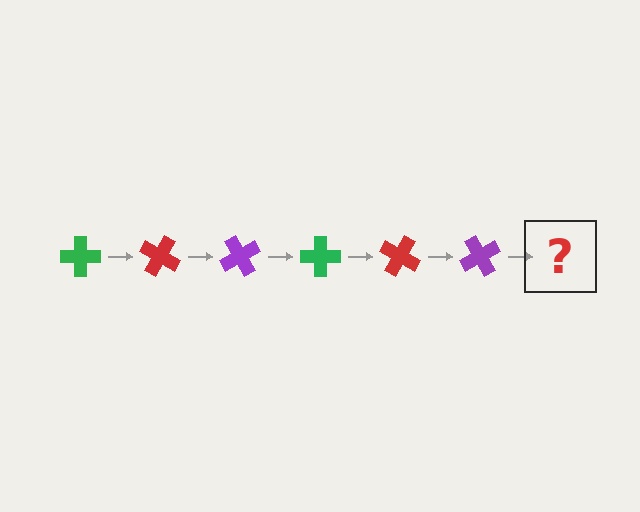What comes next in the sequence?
The next element should be a green cross, rotated 180 degrees from the start.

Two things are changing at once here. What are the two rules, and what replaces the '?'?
The two rules are that it rotates 30 degrees each step and the color cycles through green, red, and purple. The '?' should be a green cross, rotated 180 degrees from the start.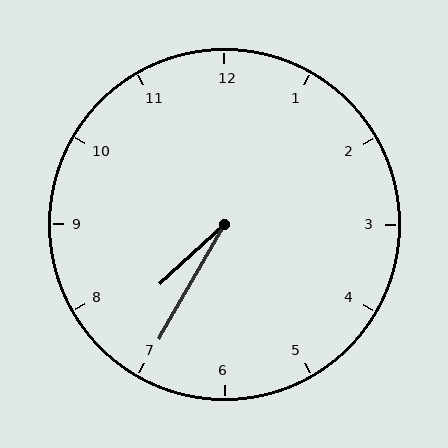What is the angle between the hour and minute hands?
Approximately 18 degrees.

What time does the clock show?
7:35.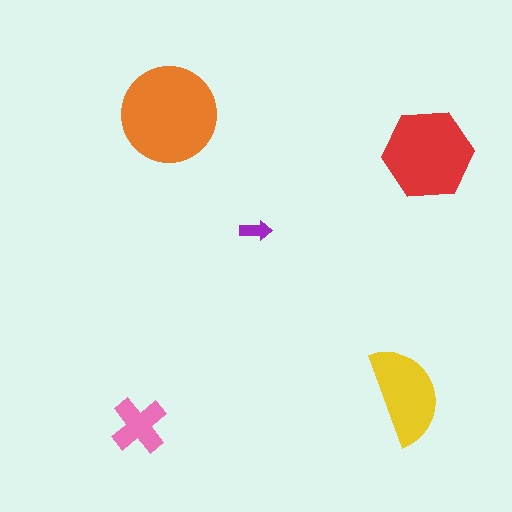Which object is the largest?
The orange circle.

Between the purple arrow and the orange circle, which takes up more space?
The orange circle.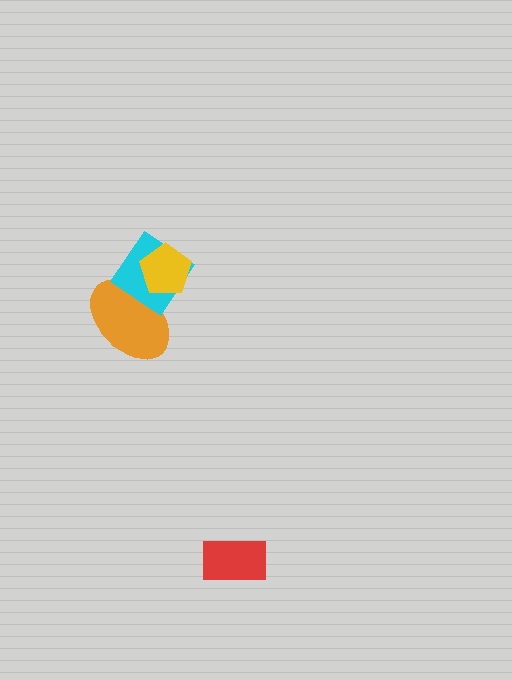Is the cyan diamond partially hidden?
Yes, it is partially covered by another shape.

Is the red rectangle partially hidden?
No, no other shape covers it.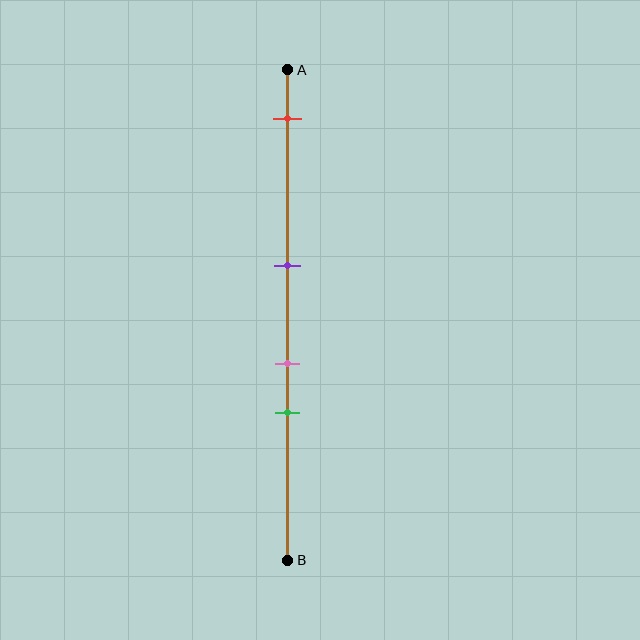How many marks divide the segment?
There are 4 marks dividing the segment.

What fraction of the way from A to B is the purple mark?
The purple mark is approximately 40% (0.4) of the way from A to B.